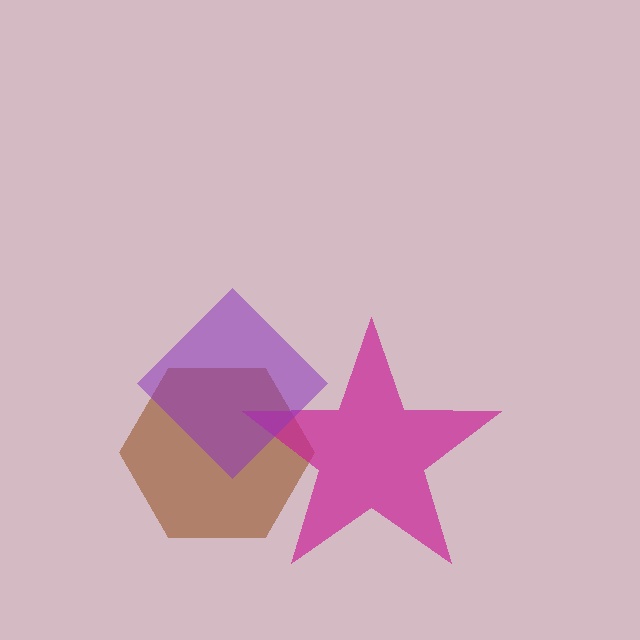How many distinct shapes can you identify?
There are 3 distinct shapes: a brown hexagon, a magenta star, a purple diamond.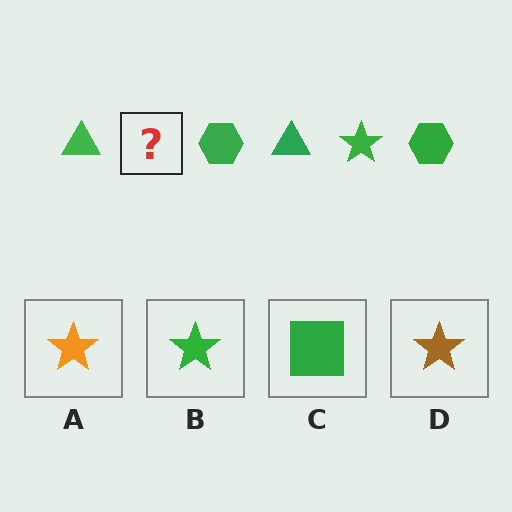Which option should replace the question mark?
Option B.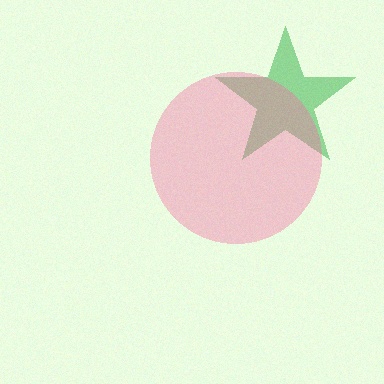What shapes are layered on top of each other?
The layered shapes are: a green star, a pink circle.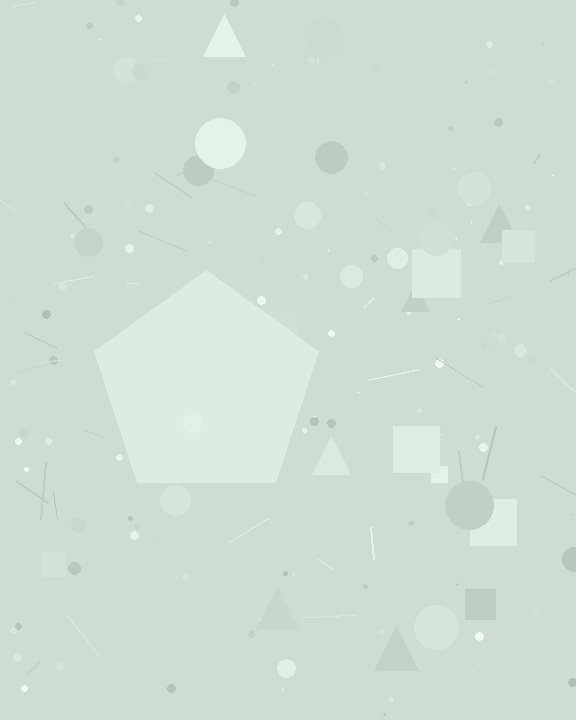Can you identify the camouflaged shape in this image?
The camouflaged shape is a pentagon.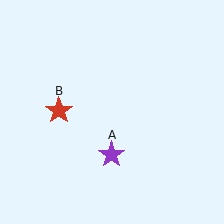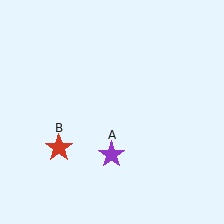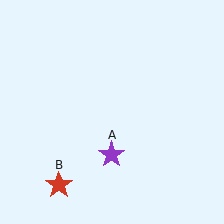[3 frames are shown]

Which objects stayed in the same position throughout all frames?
Purple star (object A) remained stationary.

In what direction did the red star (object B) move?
The red star (object B) moved down.